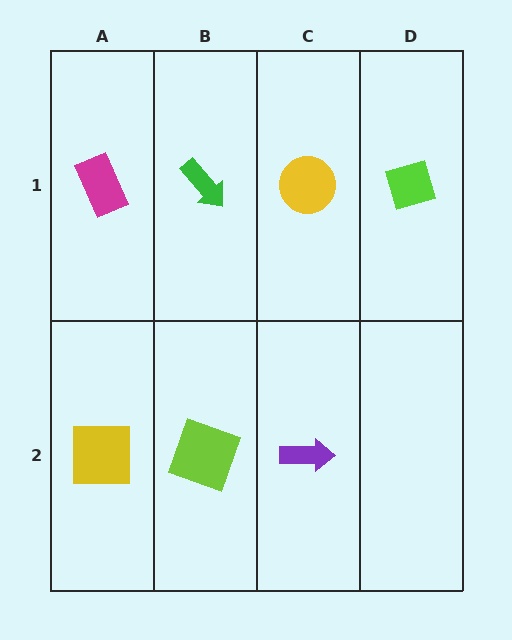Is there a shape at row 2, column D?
No, that cell is empty.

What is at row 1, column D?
A lime diamond.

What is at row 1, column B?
A green arrow.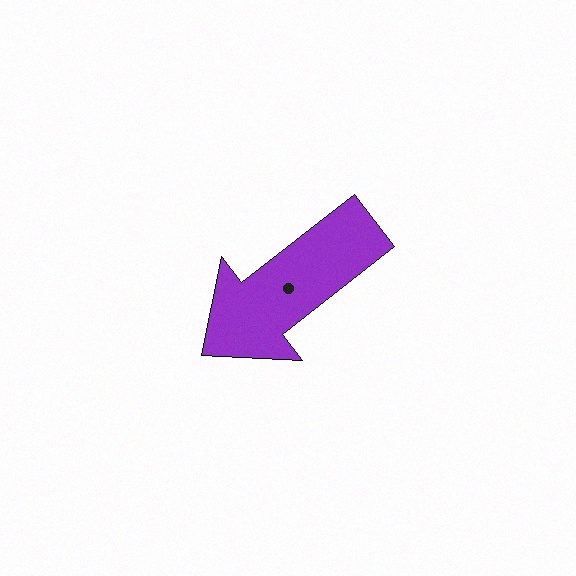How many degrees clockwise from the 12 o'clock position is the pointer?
Approximately 232 degrees.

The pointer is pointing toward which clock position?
Roughly 8 o'clock.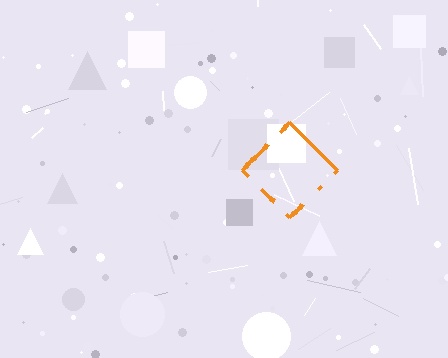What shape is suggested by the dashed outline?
The dashed outline suggests a diamond.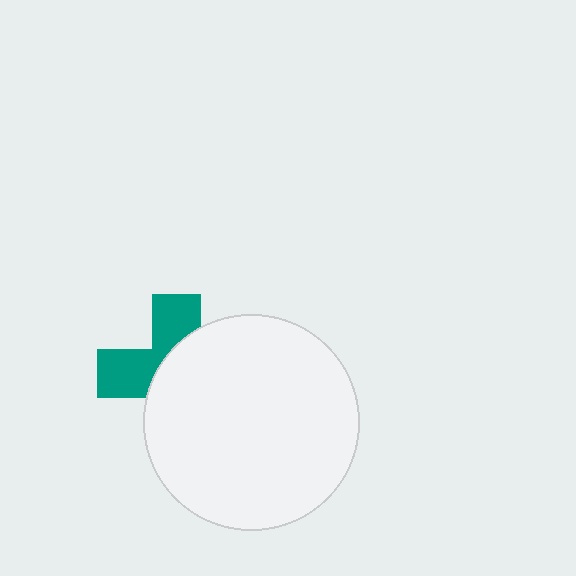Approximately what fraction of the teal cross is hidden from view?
Roughly 60% of the teal cross is hidden behind the white circle.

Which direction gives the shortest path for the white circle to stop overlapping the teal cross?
Moving right gives the shortest separation.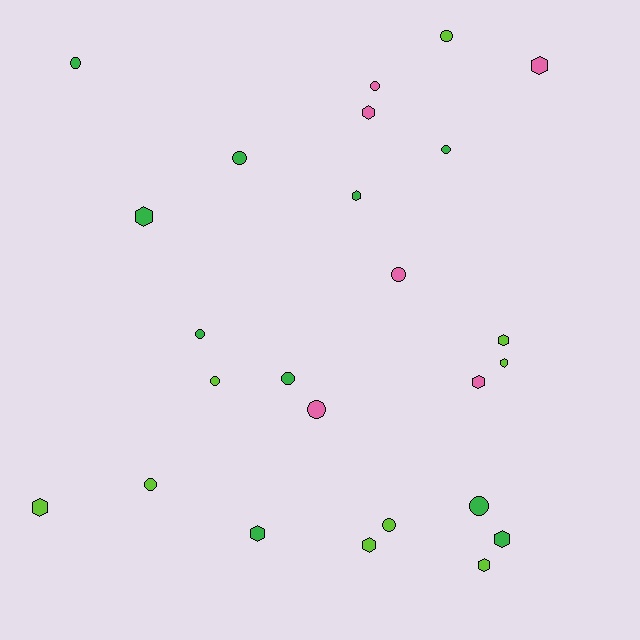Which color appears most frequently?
Green, with 10 objects.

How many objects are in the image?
There are 25 objects.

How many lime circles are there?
There are 4 lime circles.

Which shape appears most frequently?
Circle, with 13 objects.